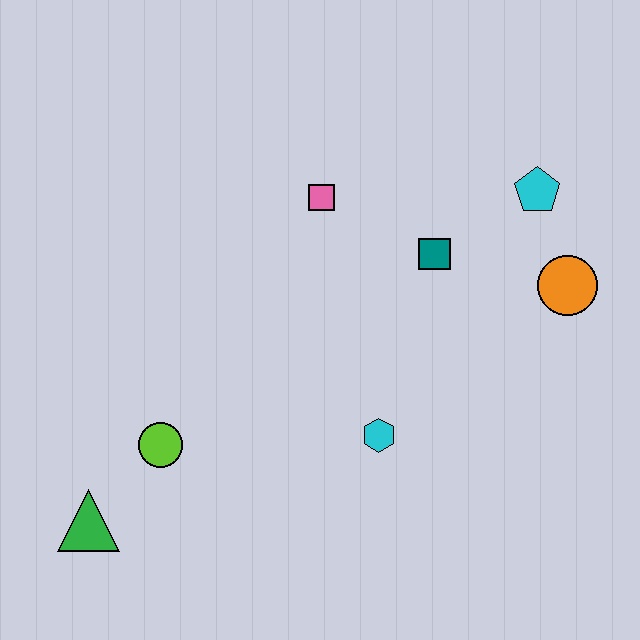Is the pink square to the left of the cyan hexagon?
Yes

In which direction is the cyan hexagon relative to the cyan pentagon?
The cyan hexagon is below the cyan pentagon.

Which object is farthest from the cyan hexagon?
The green triangle is farthest from the cyan hexagon.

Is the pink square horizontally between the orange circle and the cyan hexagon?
No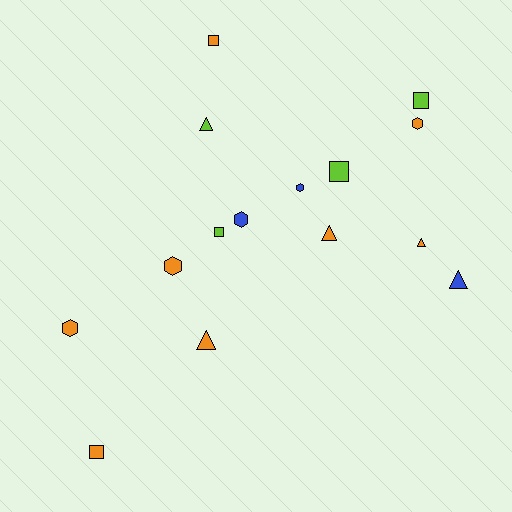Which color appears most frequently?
Orange, with 8 objects.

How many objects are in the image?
There are 15 objects.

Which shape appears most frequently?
Triangle, with 5 objects.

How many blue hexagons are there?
There are 2 blue hexagons.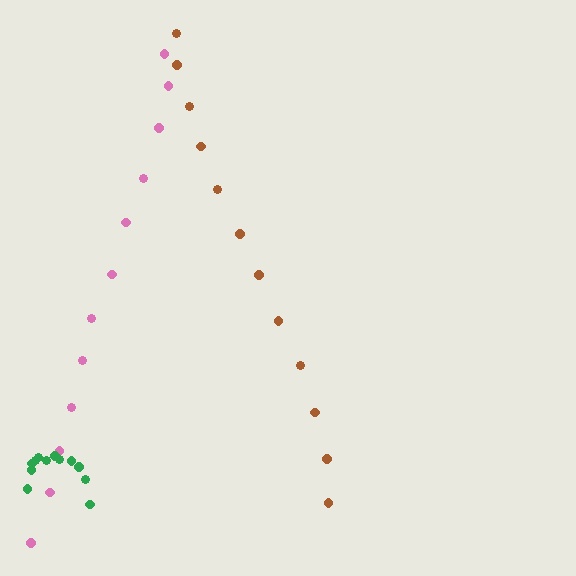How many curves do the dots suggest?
There are 3 distinct paths.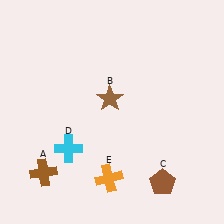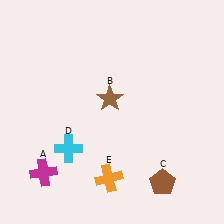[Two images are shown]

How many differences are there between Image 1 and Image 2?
There is 1 difference between the two images.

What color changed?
The cross (A) changed from brown in Image 1 to magenta in Image 2.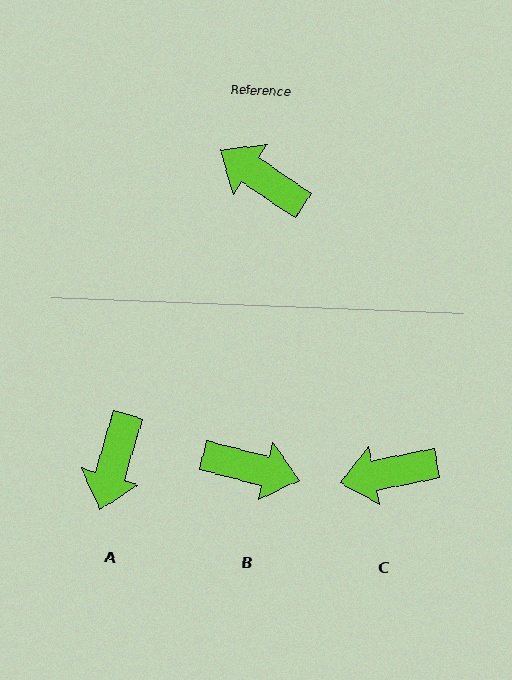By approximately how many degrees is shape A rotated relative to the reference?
Approximately 107 degrees counter-clockwise.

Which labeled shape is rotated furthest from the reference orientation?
B, about 160 degrees away.